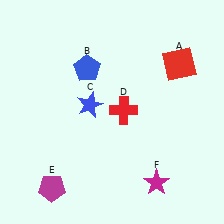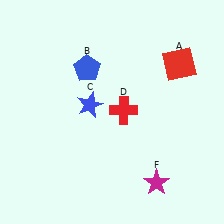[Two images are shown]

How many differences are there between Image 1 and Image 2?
There is 1 difference between the two images.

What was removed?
The magenta pentagon (E) was removed in Image 2.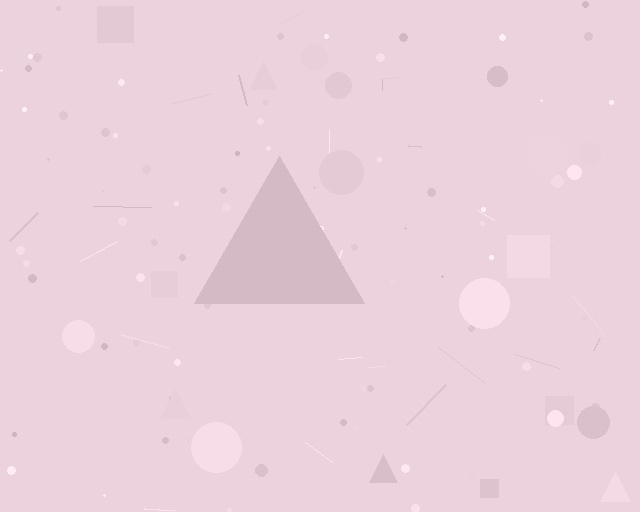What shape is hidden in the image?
A triangle is hidden in the image.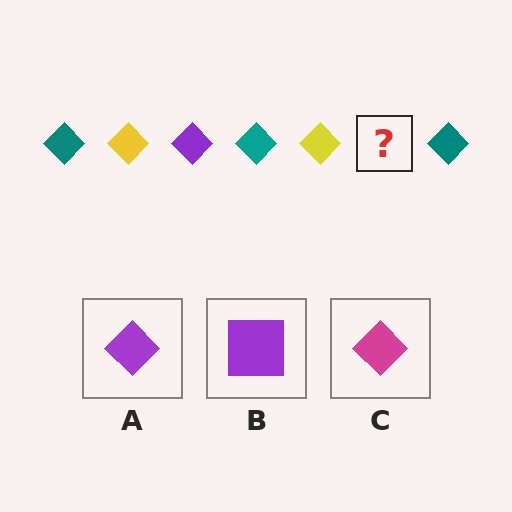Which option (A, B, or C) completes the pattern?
A.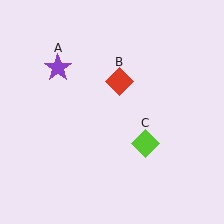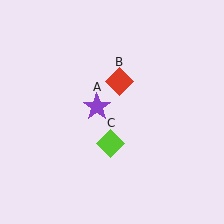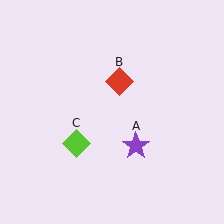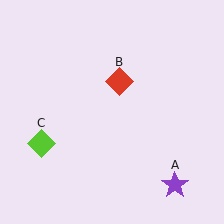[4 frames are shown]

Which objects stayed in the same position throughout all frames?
Red diamond (object B) remained stationary.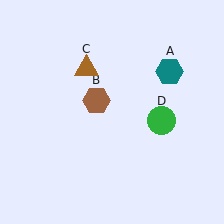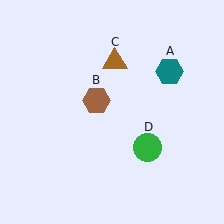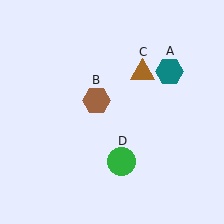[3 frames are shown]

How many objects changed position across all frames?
2 objects changed position: brown triangle (object C), green circle (object D).